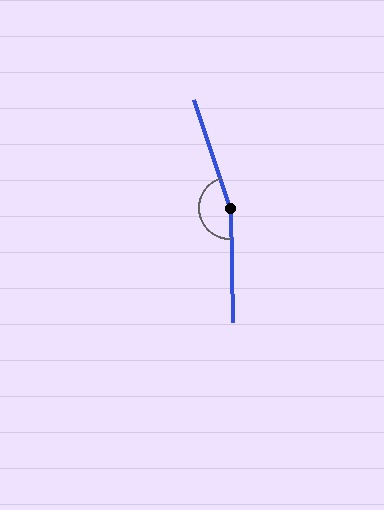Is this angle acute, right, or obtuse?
It is obtuse.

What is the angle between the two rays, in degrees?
Approximately 163 degrees.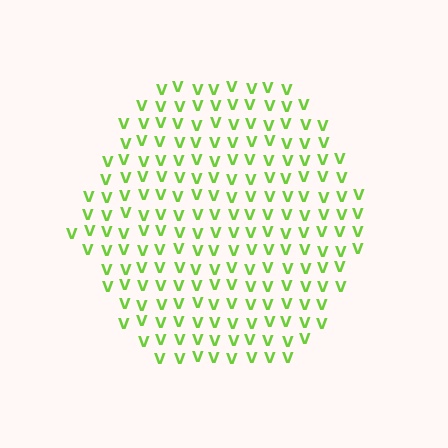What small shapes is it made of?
It is made of small letter V's.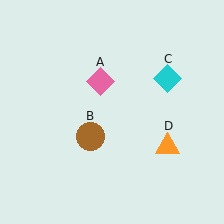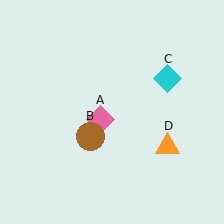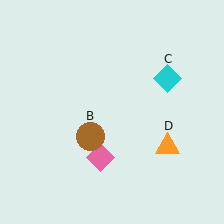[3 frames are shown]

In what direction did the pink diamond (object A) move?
The pink diamond (object A) moved down.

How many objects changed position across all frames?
1 object changed position: pink diamond (object A).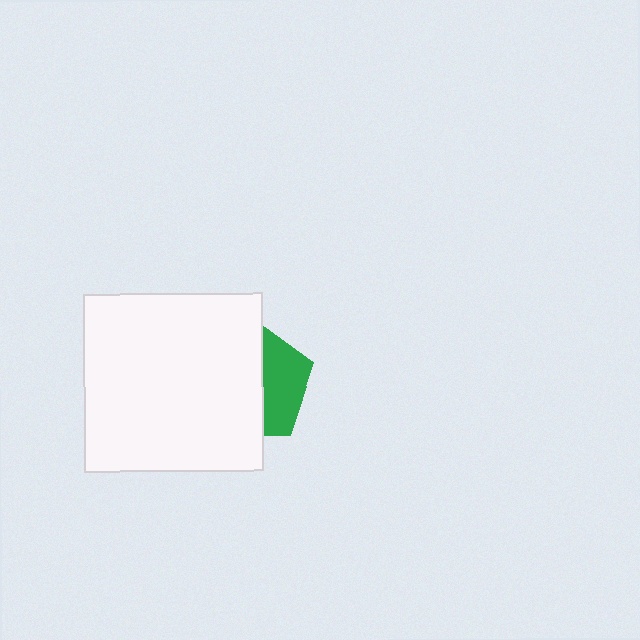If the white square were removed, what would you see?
You would see the complete green pentagon.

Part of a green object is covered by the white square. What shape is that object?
It is a pentagon.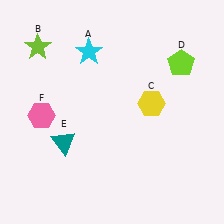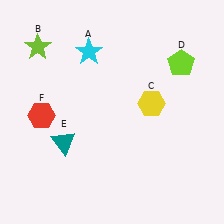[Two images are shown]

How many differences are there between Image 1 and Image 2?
There is 1 difference between the two images.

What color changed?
The hexagon (F) changed from pink in Image 1 to red in Image 2.